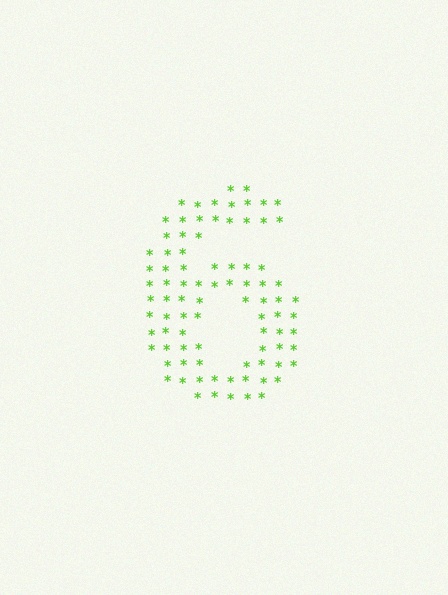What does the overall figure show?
The overall figure shows the digit 6.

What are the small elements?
The small elements are asterisks.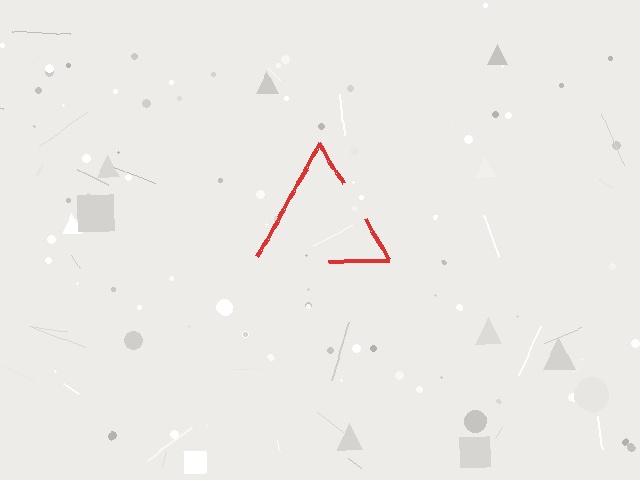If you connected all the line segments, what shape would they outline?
They would outline a triangle.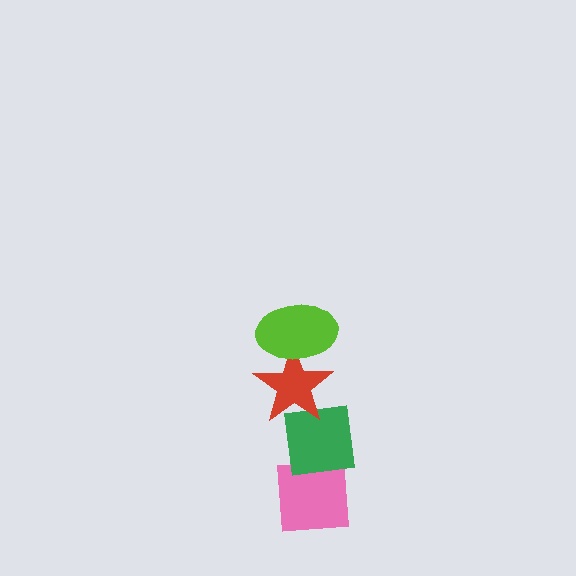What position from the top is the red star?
The red star is 2nd from the top.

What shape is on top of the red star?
The lime ellipse is on top of the red star.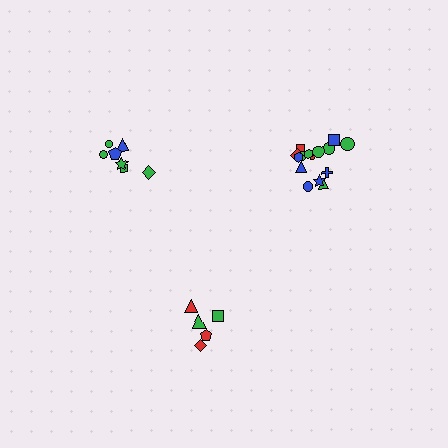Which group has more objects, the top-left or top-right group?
The top-right group.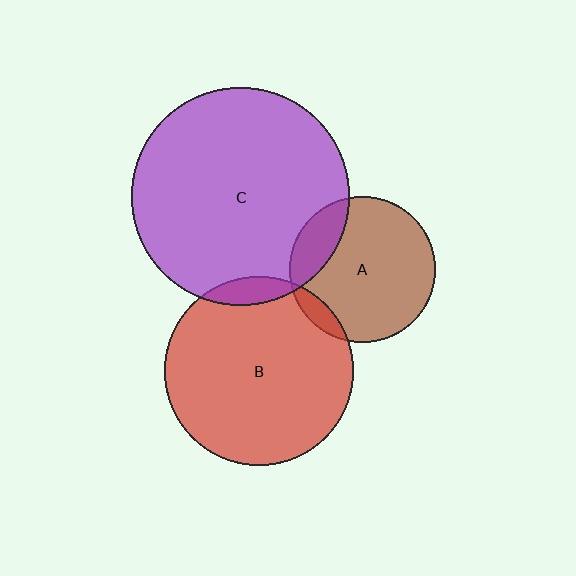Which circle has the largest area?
Circle C (purple).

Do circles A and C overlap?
Yes.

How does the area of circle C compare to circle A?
Approximately 2.2 times.